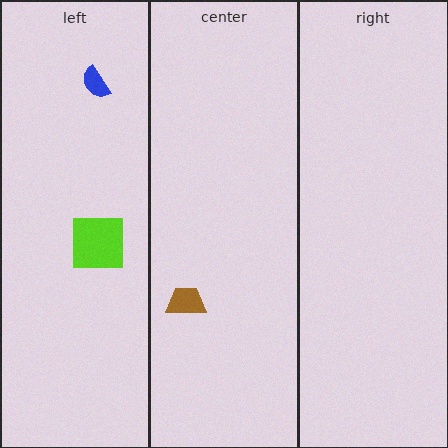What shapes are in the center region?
The brown trapezoid.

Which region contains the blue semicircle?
The left region.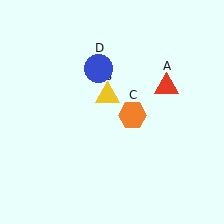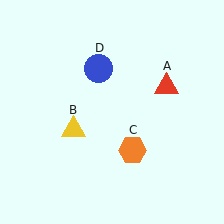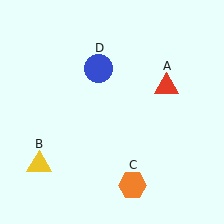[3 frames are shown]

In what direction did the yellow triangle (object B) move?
The yellow triangle (object B) moved down and to the left.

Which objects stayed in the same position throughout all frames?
Red triangle (object A) and blue circle (object D) remained stationary.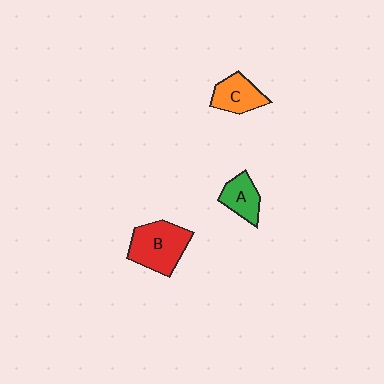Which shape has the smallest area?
Shape A (green).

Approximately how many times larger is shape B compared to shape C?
Approximately 1.5 times.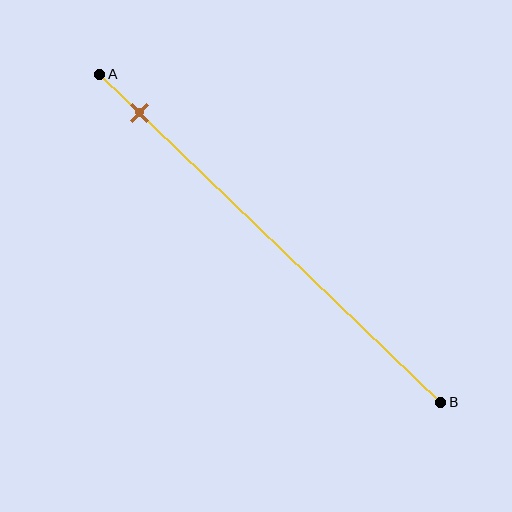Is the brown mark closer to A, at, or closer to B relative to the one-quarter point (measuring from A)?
The brown mark is closer to point A than the one-quarter point of segment AB.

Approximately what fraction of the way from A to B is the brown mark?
The brown mark is approximately 10% of the way from A to B.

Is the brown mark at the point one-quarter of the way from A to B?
No, the mark is at about 10% from A, not at the 25% one-quarter point.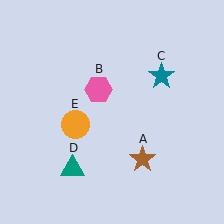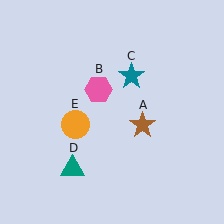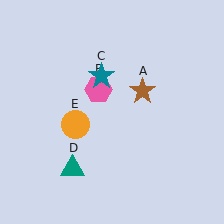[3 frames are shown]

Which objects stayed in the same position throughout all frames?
Pink hexagon (object B) and teal triangle (object D) and orange circle (object E) remained stationary.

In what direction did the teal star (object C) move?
The teal star (object C) moved left.